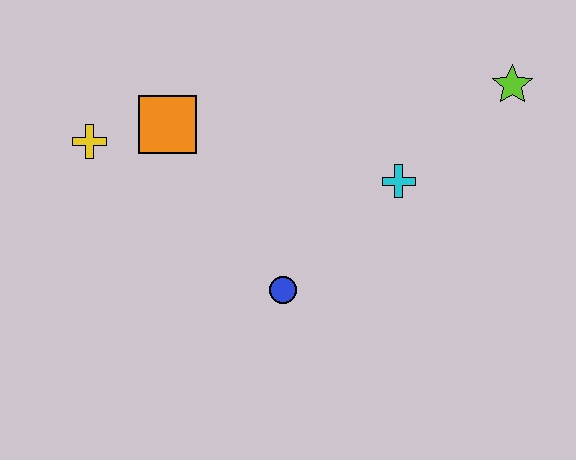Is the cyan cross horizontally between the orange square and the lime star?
Yes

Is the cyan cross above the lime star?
No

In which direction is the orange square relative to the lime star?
The orange square is to the left of the lime star.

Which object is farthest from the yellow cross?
The lime star is farthest from the yellow cross.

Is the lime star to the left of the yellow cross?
No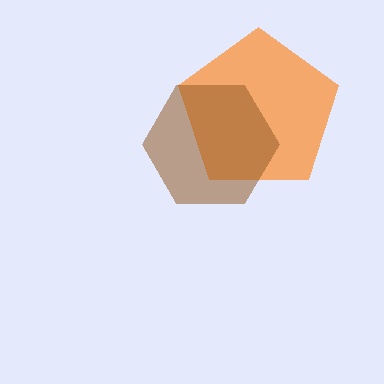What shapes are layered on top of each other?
The layered shapes are: an orange pentagon, a brown hexagon.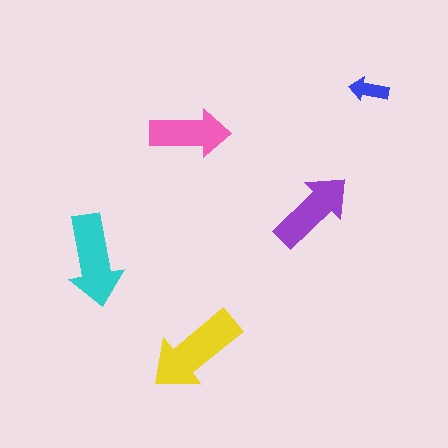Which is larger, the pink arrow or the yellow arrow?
The yellow one.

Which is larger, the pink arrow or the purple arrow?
The purple one.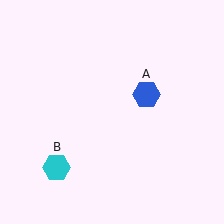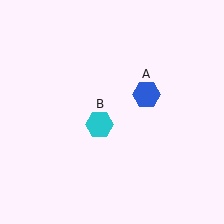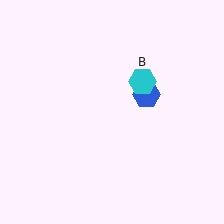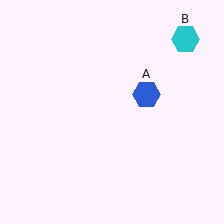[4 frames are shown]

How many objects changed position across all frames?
1 object changed position: cyan hexagon (object B).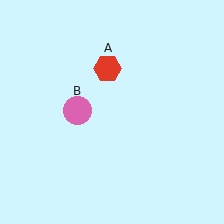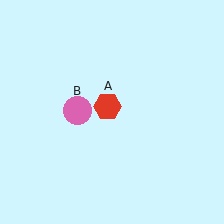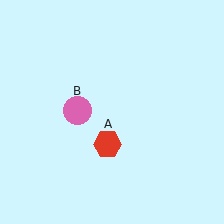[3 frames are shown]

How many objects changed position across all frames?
1 object changed position: red hexagon (object A).